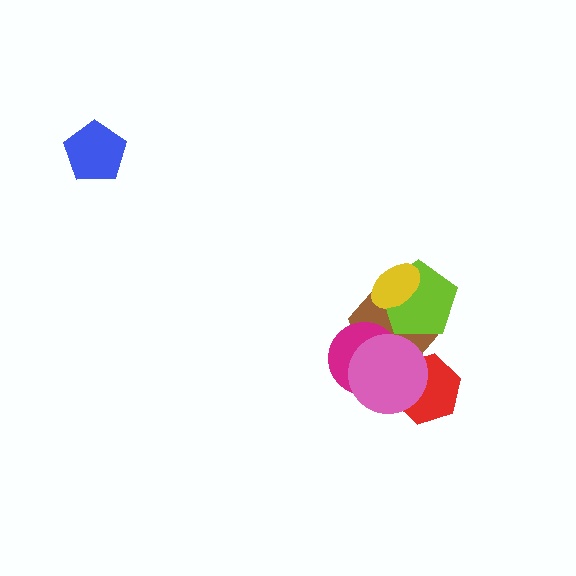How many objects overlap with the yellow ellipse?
2 objects overlap with the yellow ellipse.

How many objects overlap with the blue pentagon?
0 objects overlap with the blue pentagon.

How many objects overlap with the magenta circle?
2 objects overlap with the magenta circle.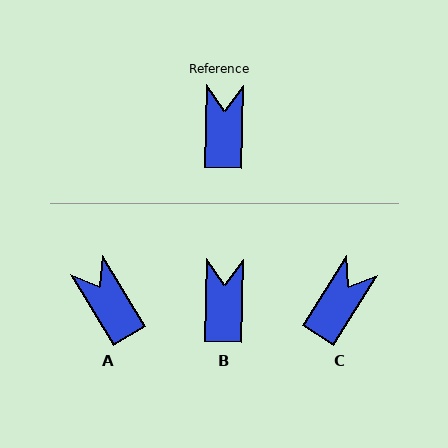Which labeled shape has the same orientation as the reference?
B.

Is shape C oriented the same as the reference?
No, it is off by about 31 degrees.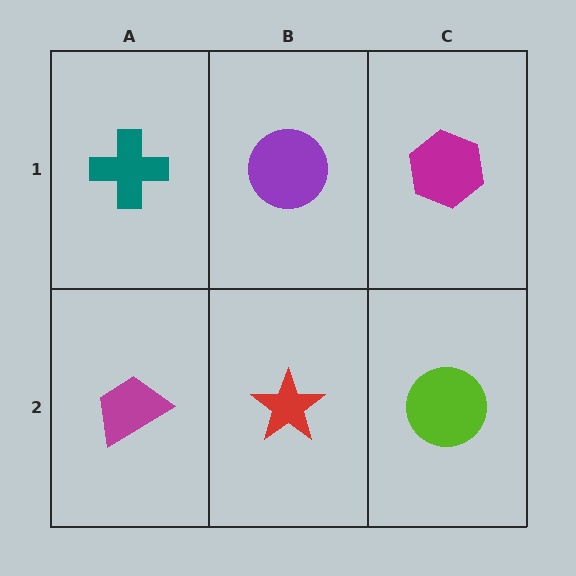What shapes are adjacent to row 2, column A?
A teal cross (row 1, column A), a red star (row 2, column B).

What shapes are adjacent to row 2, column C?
A magenta hexagon (row 1, column C), a red star (row 2, column B).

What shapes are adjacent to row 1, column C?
A lime circle (row 2, column C), a purple circle (row 1, column B).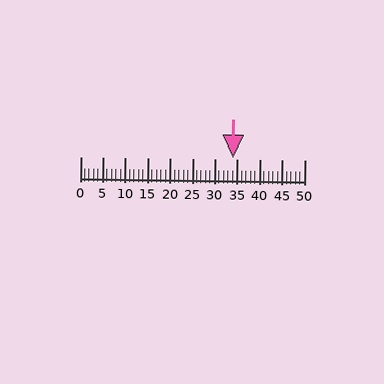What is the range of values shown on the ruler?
The ruler shows values from 0 to 50.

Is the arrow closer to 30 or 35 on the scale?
The arrow is closer to 35.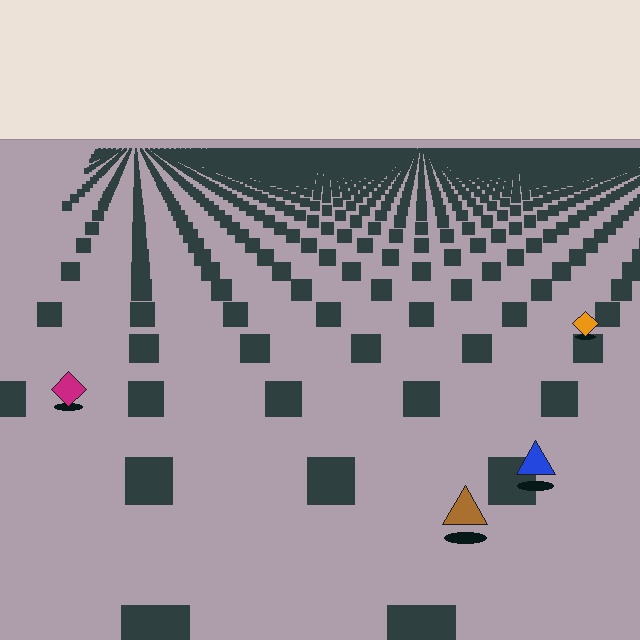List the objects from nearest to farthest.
From nearest to farthest: the brown triangle, the blue triangle, the magenta diamond, the orange diamond.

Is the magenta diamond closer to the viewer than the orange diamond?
Yes. The magenta diamond is closer — you can tell from the texture gradient: the ground texture is coarser near it.